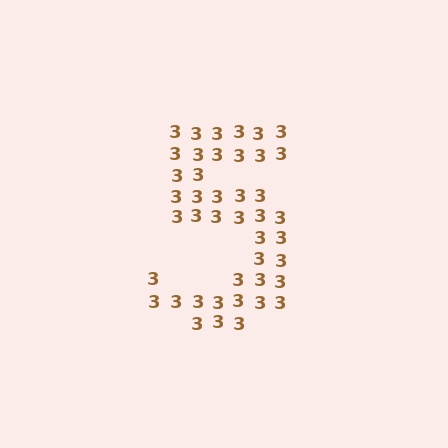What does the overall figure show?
The overall figure shows the digit 5.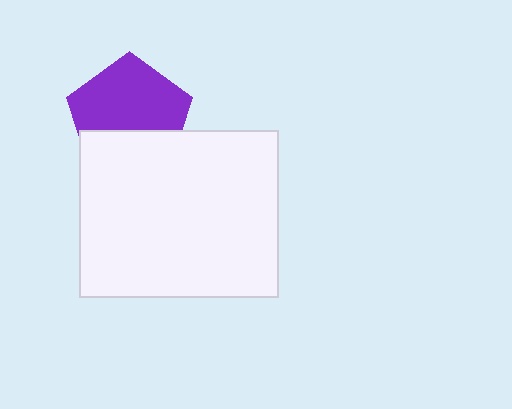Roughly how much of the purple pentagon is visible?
About half of it is visible (roughly 63%).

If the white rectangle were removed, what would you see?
You would see the complete purple pentagon.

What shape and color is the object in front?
The object in front is a white rectangle.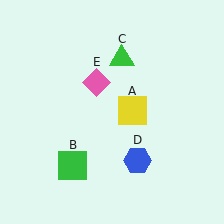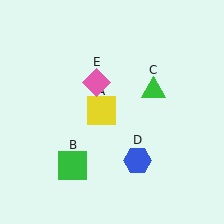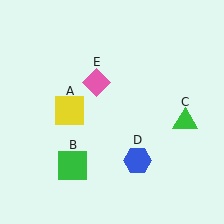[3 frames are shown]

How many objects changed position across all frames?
2 objects changed position: yellow square (object A), green triangle (object C).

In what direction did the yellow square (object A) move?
The yellow square (object A) moved left.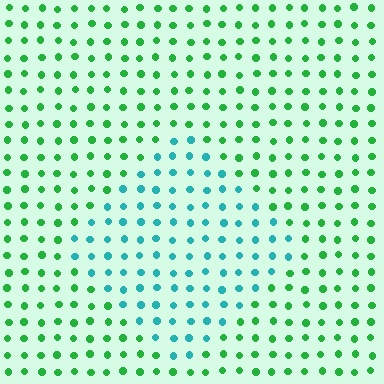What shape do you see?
I see a diamond.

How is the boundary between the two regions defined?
The boundary is defined purely by a slight shift in hue (about 50 degrees). Spacing, size, and orientation are identical on both sides.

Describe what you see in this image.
The image is filled with small green elements in a uniform arrangement. A diamond-shaped region is visible where the elements are tinted to a slightly different hue, forming a subtle color boundary.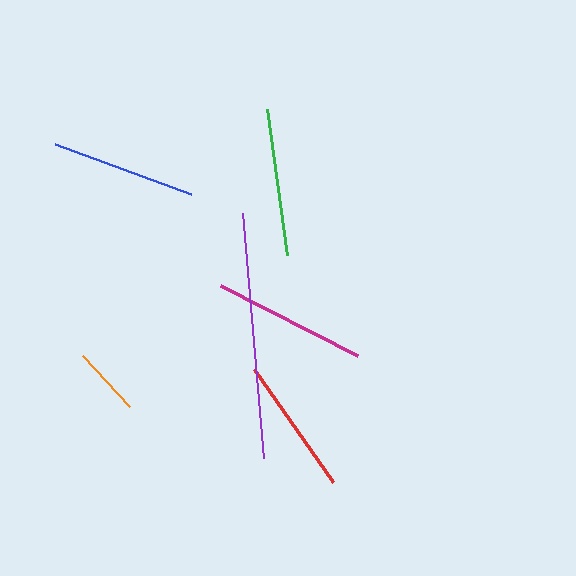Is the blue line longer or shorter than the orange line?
The blue line is longer than the orange line.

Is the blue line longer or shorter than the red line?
The blue line is longer than the red line.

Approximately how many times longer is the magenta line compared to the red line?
The magenta line is approximately 1.1 times the length of the red line.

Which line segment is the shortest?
The orange line is the shortest at approximately 69 pixels.